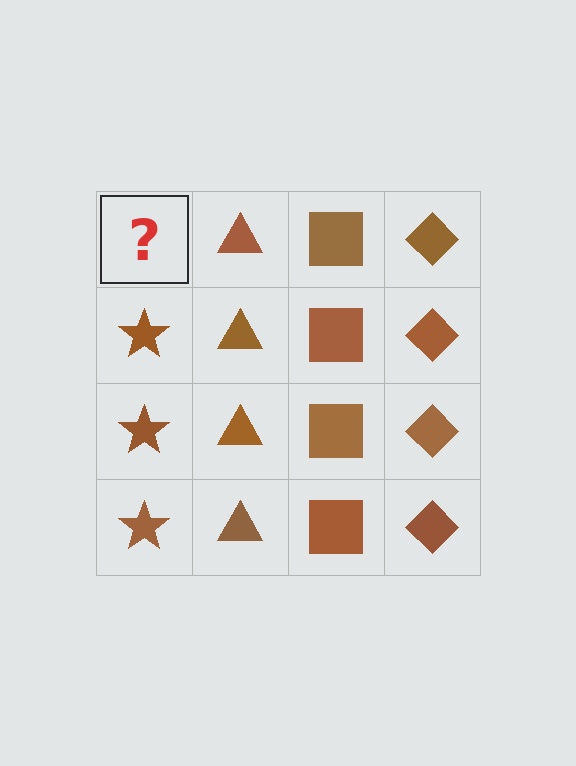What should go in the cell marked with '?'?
The missing cell should contain a brown star.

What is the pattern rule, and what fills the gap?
The rule is that each column has a consistent shape. The gap should be filled with a brown star.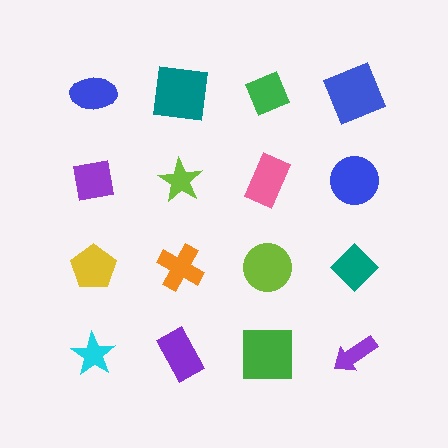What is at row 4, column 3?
A green square.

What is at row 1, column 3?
A green diamond.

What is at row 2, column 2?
A lime star.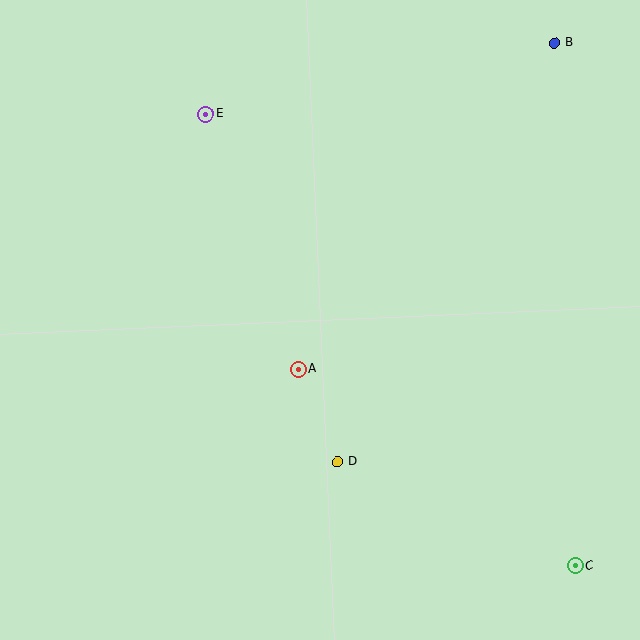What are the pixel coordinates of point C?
Point C is at (575, 566).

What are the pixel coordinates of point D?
Point D is at (338, 462).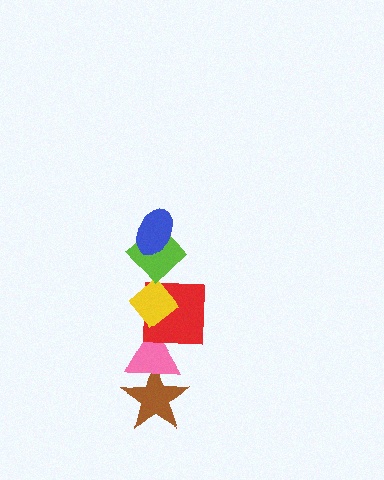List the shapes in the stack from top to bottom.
From top to bottom: the blue ellipse, the lime diamond, the yellow diamond, the red square, the pink triangle, the brown star.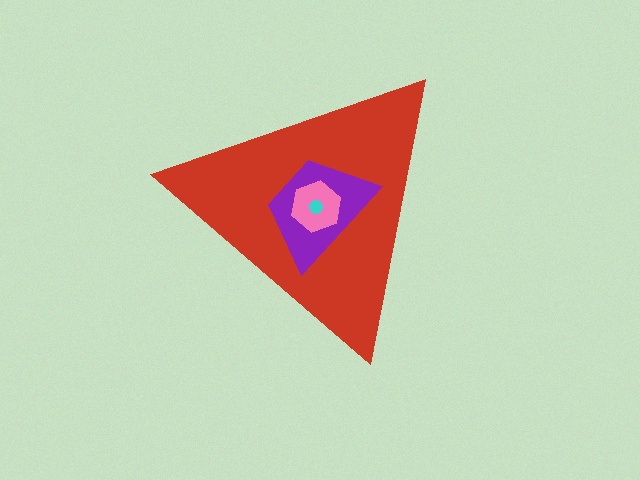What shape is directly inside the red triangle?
The purple trapezoid.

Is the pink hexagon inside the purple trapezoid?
Yes.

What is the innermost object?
The cyan circle.